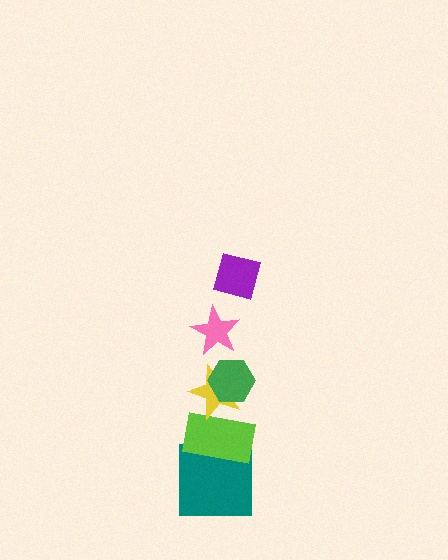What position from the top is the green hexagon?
The green hexagon is 3rd from the top.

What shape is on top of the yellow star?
The green hexagon is on top of the yellow star.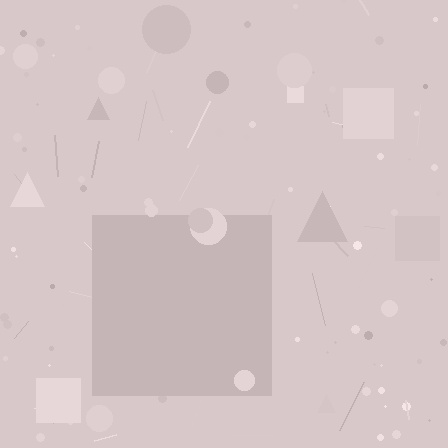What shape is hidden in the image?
A square is hidden in the image.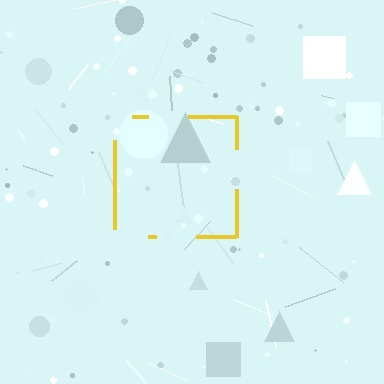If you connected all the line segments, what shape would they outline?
They would outline a square.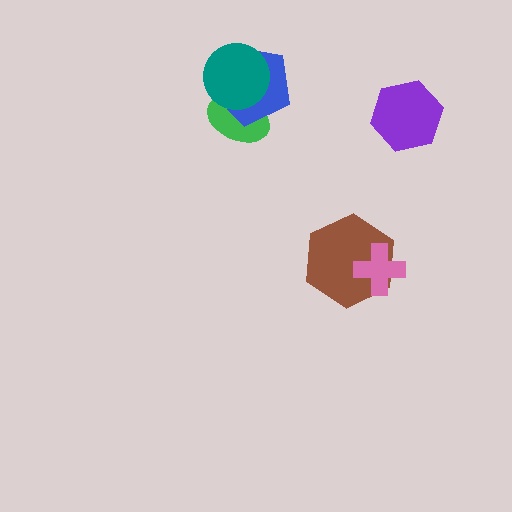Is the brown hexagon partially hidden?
Yes, it is partially covered by another shape.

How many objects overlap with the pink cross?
1 object overlaps with the pink cross.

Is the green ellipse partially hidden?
Yes, it is partially covered by another shape.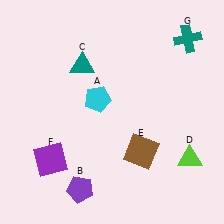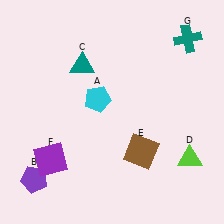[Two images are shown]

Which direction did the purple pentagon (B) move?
The purple pentagon (B) moved left.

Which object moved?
The purple pentagon (B) moved left.